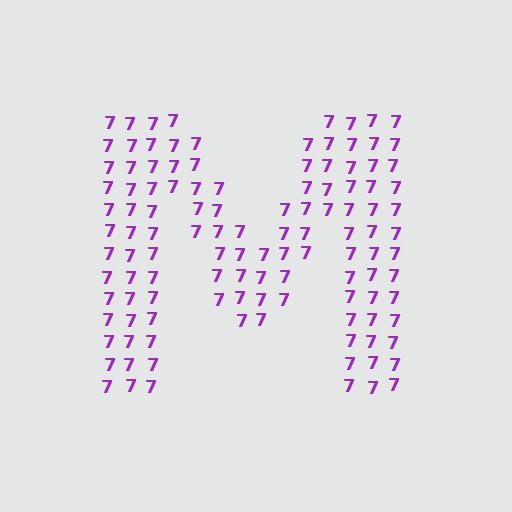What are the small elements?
The small elements are digit 7's.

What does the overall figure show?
The overall figure shows the letter M.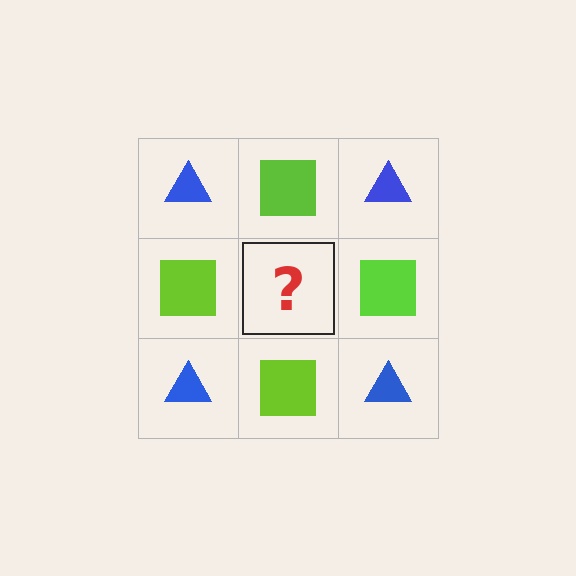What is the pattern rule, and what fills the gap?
The rule is that it alternates blue triangle and lime square in a checkerboard pattern. The gap should be filled with a blue triangle.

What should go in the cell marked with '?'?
The missing cell should contain a blue triangle.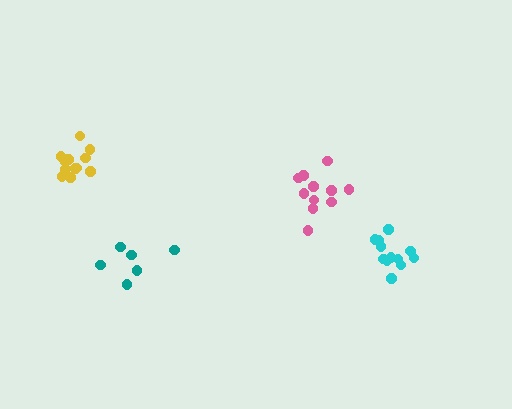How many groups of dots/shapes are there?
There are 4 groups.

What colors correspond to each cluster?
The clusters are colored: teal, cyan, yellow, pink.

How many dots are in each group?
Group 1: 6 dots, Group 2: 12 dots, Group 3: 12 dots, Group 4: 11 dots (41 total).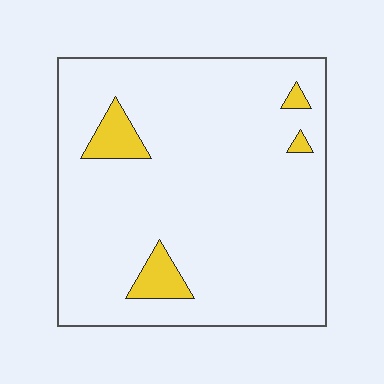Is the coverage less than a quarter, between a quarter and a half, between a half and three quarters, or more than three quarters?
Less than a quarter.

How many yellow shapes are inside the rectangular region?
4.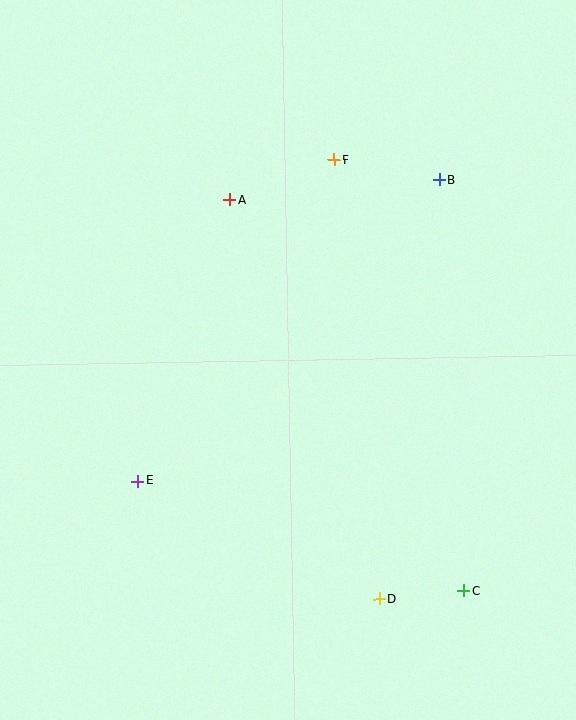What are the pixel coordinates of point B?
Point B is at (439, 180).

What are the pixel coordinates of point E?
Point E is at (138, 481).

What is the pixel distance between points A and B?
The distance between A and B is 210 pixels.